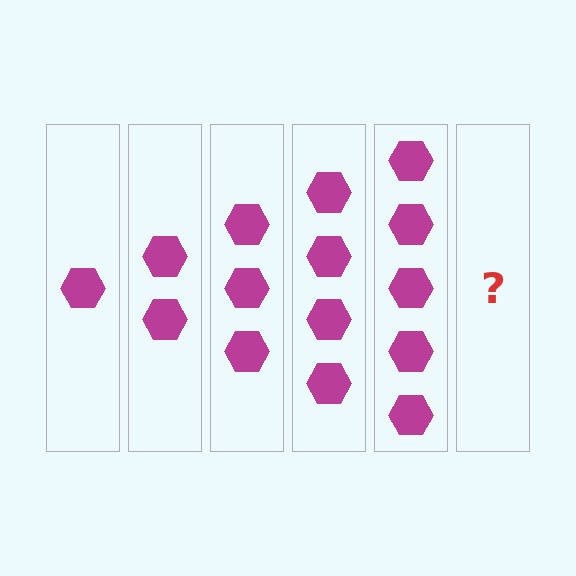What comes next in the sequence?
The next element should be 6 hexagons.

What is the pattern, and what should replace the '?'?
The pattern is that each step adds one more hexagon. The '?' should be 6 hexagons.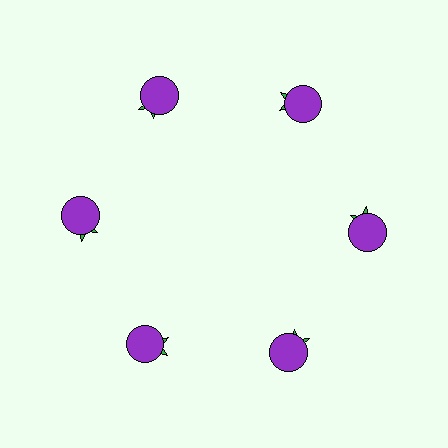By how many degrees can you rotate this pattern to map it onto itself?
The pattern maps onto itself every 60 degrees of rotation.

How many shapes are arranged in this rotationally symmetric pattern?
There are 12 shapes, arranged in 6 groups of 2.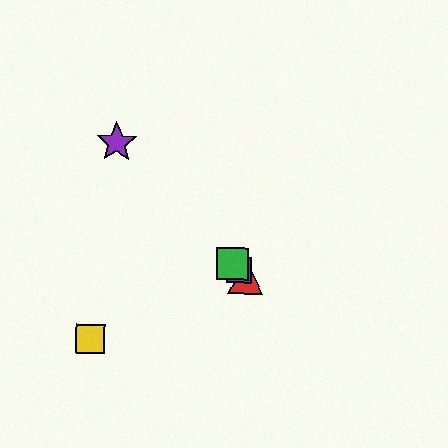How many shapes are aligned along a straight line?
4 shapes (the red triangle, the blue square, the green square, the purple star) are aligned along a straight line.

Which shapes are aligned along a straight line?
The red triangle, the blue square, the green square, the purple star are aligned along a straight line.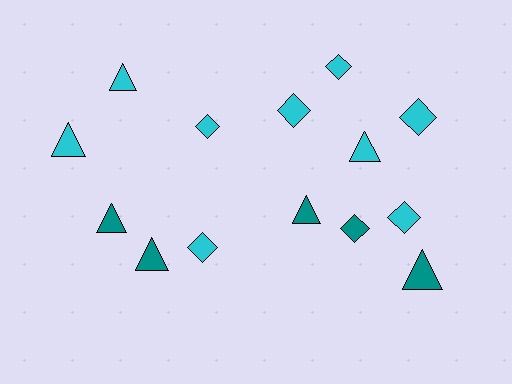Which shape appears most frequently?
Diamond, with 7 objects.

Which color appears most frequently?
Cyan, with 9 objects.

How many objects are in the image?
There are 14 objects.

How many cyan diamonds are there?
There are 6 cyan diamonds.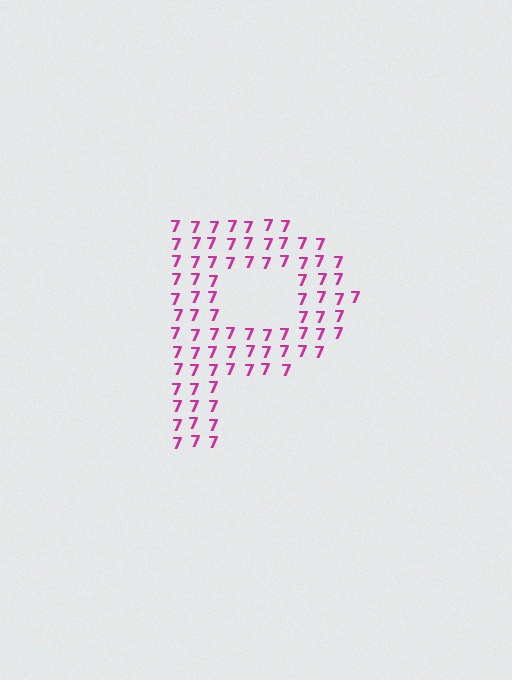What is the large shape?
The large shape is the letter P.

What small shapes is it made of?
It is made of small digit 7's.